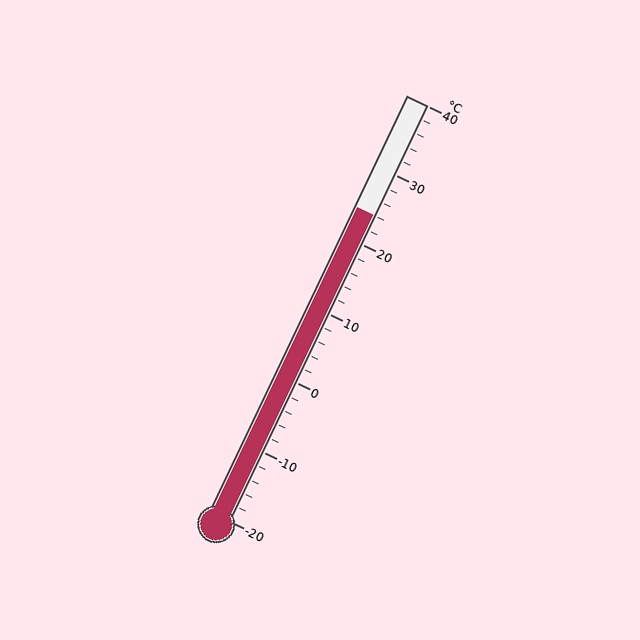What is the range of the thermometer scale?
The thermometer scale ranges from -20°C to 40°C.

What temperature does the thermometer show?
The thermometer shows approximately 24°C.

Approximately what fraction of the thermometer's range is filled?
The thermometer is filled to approximately 75% of its range.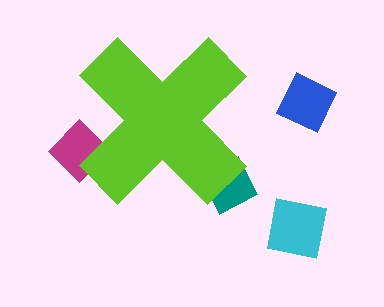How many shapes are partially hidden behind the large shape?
2 shapes are partially hidden.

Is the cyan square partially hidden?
No, the cyan square is fully visible.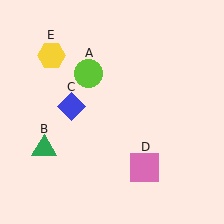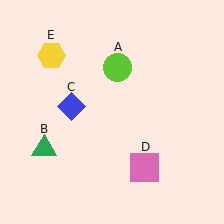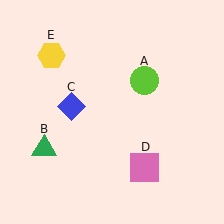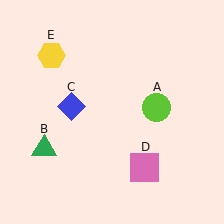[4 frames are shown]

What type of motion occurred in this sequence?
The lime circle (object A) rotated clockwise around the center of the scene.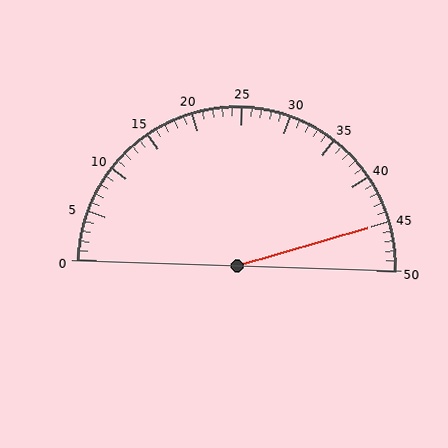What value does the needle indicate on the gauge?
The needle indicates approximately 45.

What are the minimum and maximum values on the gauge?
The gauge ranges from 0 to 50.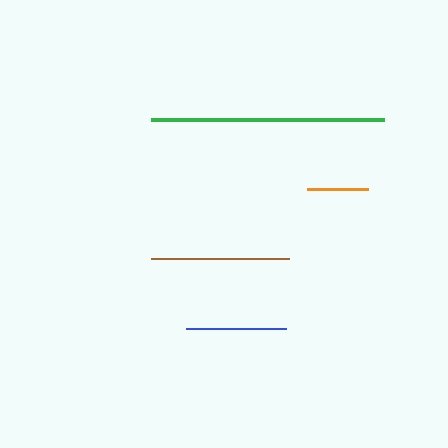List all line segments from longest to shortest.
From longest to shortest: green, brown, blue, orange.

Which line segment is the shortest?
The orange line is the shortest at approximately 61 pixels.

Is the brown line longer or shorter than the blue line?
The brown line is longer than the blue line.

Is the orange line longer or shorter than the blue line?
The blue line is longer than the orange line.